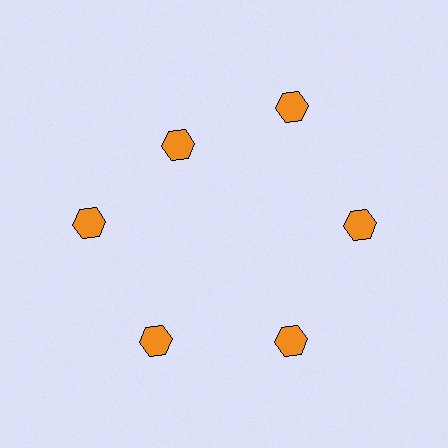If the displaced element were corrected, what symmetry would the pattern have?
It would have 6-fold rotational symmetry — the pattern would map onto itself every 60 degrees.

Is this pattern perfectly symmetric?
No. The 6 orange hexagons are arranged in a ring, but one element near the 11 o'clock position is pulled inward toward the center, breaking the 6-fold rotational symmetry.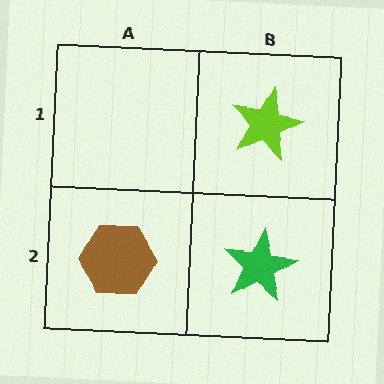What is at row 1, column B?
A lime star.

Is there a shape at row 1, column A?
No, that cell is empty.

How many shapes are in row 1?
1 shape.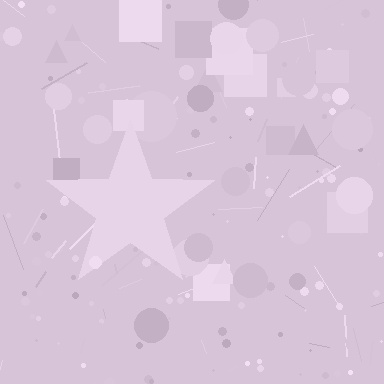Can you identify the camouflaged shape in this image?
The camouflaged shape is a star.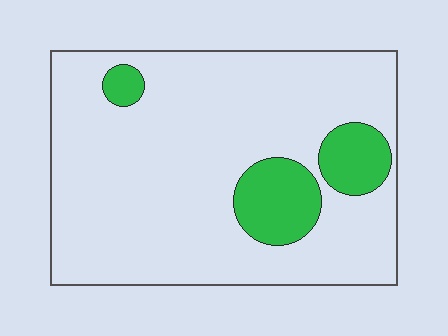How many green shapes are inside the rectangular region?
3.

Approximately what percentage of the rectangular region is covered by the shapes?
Approximately 15%.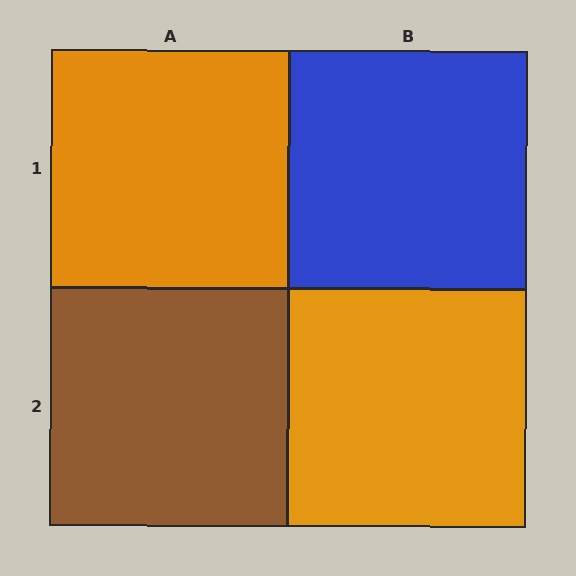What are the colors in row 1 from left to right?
Orange, blue.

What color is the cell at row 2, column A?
Brown.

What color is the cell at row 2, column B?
Orange.